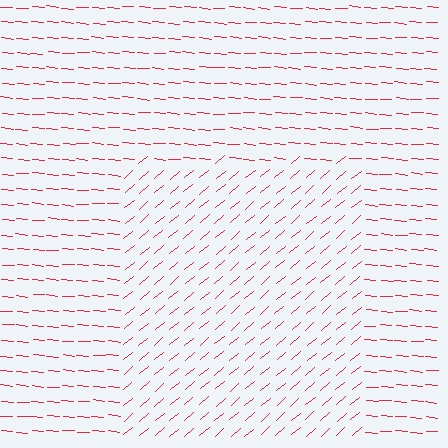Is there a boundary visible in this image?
Yes, there is a texture boundary formed by a change in line orientation.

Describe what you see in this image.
The image is filled with small red line segments. A rectangle region in the image has lines oriented differently from the surrounding lines, creating a visible texture boundary.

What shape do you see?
I see a rectangle.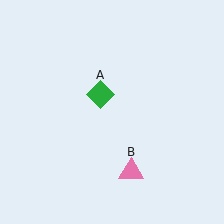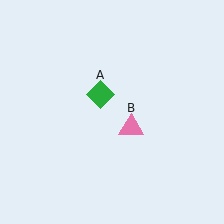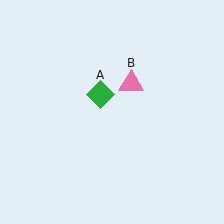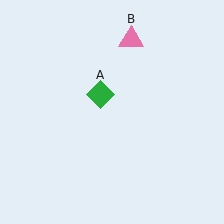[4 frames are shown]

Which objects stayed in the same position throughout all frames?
Green diamond (object A) remained stationary.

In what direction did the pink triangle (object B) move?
The pink triangle (object B) moved up.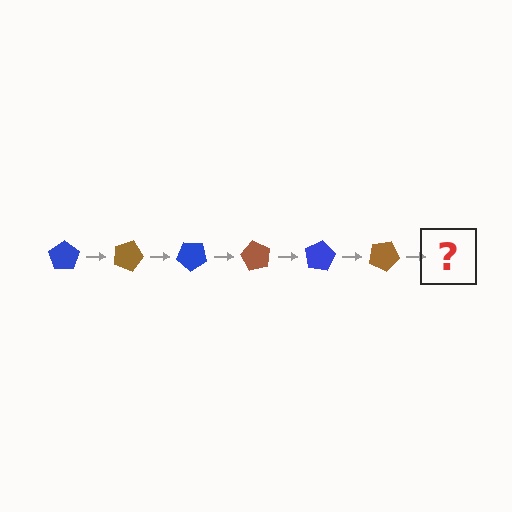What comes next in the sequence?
The next element should be a blue pentagon, rotated 120 degrees from the start.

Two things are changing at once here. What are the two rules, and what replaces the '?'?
The two rules are that it rotates 20 degrees each step and the color cycles through blue and brown. The '?' should be a blue pentagon, rotated 120 degrees from the start.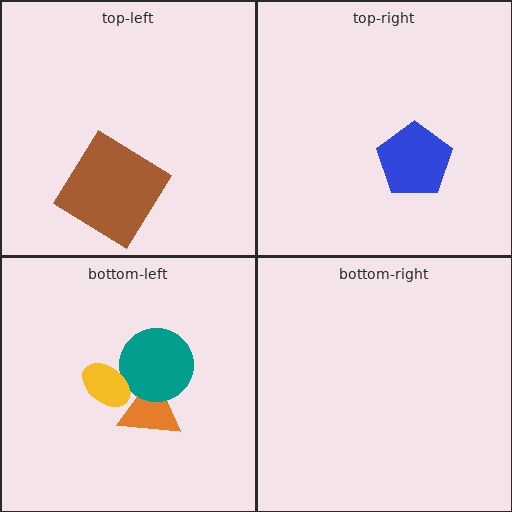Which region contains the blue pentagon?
The top-right region.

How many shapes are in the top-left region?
1.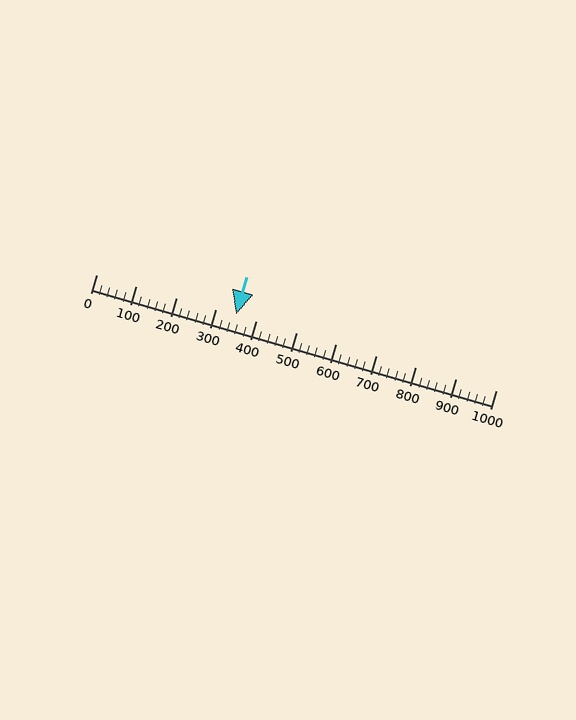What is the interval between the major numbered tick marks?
The major tick marks are spaced 100 units apart.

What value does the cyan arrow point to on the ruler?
The cyan arrow points to approximately 351.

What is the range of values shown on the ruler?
The ruler shows values from 0 to 1000.